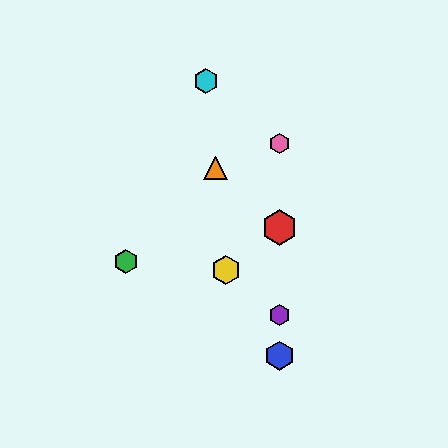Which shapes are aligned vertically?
The red hexagon, the blue hexagon, the purple hexagon, the pink hexagon are aligned vertically.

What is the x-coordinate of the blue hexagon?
The blue hexagon is at x≈280.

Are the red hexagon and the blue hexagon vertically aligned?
Yes, both are at x≈280.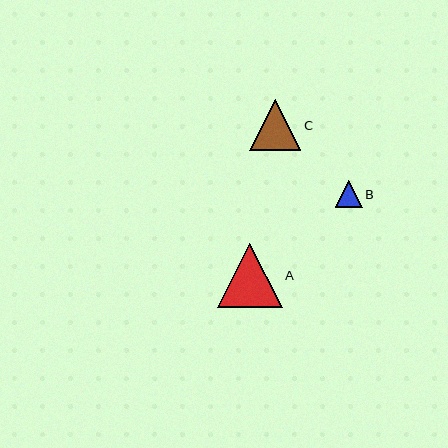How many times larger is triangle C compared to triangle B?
Triangle C is approximately 1.9 times the size of triangle B.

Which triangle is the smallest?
Triangle B is the smallest with a size of approximately 27 pixels.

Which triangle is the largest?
Triangle A is the largest with a size of approximately 65 pixels.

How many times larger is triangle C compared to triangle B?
Triangle C is approximately 1.9 times the size of triangle B.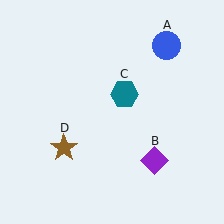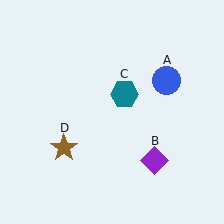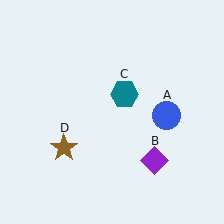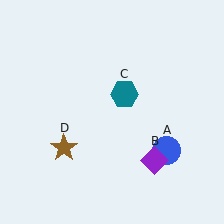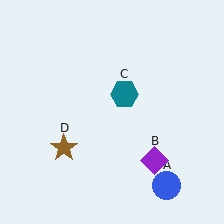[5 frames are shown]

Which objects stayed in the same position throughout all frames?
Purple diamond (object B) and teal hexagon (object C) and brown star (object D) remained stationary.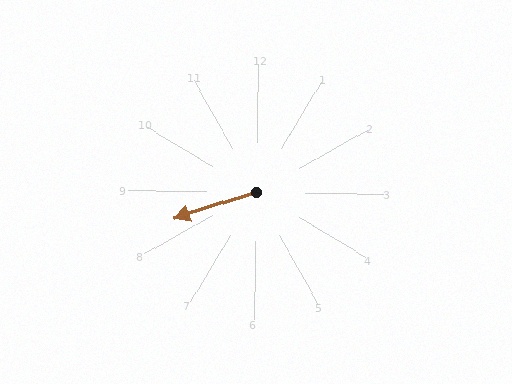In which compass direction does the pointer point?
West.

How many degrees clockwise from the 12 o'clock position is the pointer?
Approximately 251 degrees.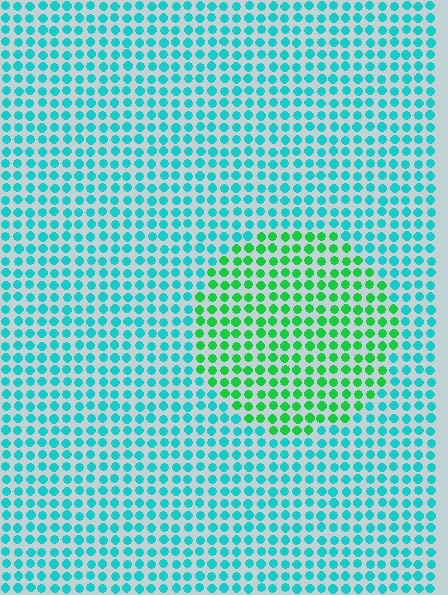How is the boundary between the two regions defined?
The boundary is defined purely by a slight shift in hue (about 46 degrees). Spacing, size, and orientation are identical on both sides.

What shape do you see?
I see a circle.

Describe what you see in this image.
The image is filled with small cyan elements in a uniform arrangement. A circle-shaped region is visible where the elements are tinted to a slightly different hue, forming a subtle color boundary.